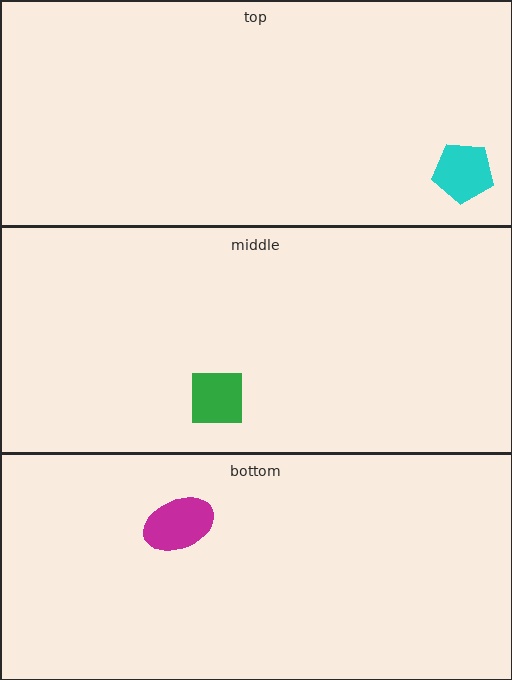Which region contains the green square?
The middle region.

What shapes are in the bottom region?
The magenta ellipse.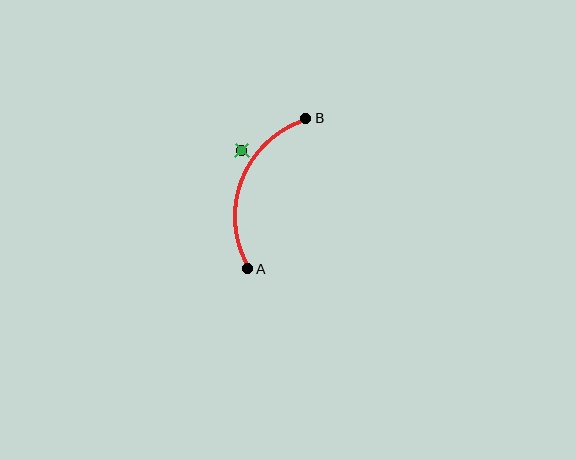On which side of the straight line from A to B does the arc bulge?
The arc bulges to the left of the straight line connecting A and B.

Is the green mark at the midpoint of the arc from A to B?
No — the green mark does not lie on the arc at all. It sits slightly outside the curve.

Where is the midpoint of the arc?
The arc midpoint is the point on the curve farthest from the straight line joining A and B. It sits to the left of that line.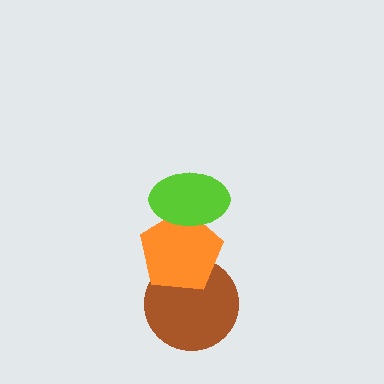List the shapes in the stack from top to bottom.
From top to bottom: the lime ellipse, the orange pentagon, the brown circle.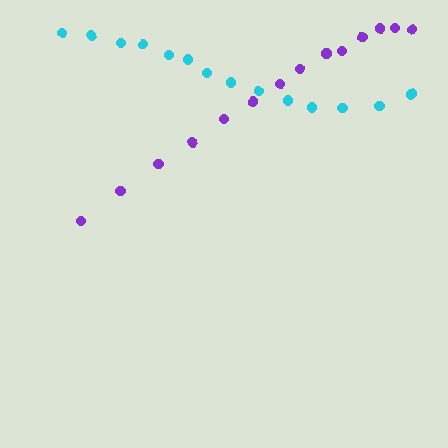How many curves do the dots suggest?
There are 2 distinct paths.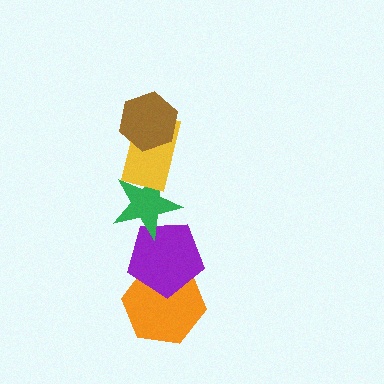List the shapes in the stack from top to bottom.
From top to bottom: the brown hexagon, the yellow rectangle, the green star, the purple pentagon, the orange hexagon.